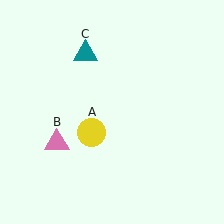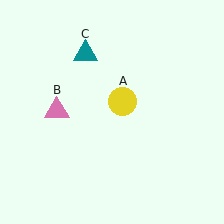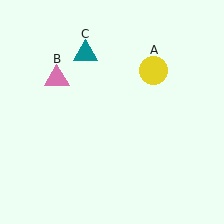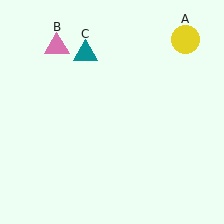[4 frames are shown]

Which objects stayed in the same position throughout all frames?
Teal triangle (object C) remained stationary.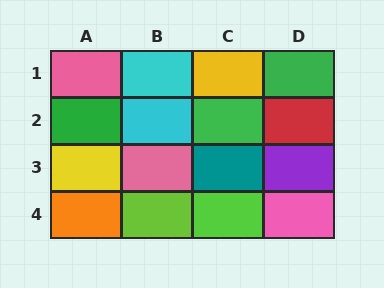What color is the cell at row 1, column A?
Pink.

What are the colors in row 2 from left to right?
Green, cyan, green, red.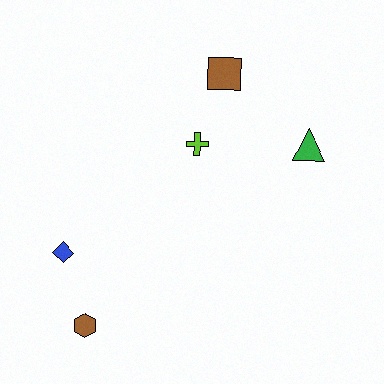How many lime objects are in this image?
There is 1 lime object.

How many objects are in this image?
There are 5 objects.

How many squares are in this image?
There is 1 square.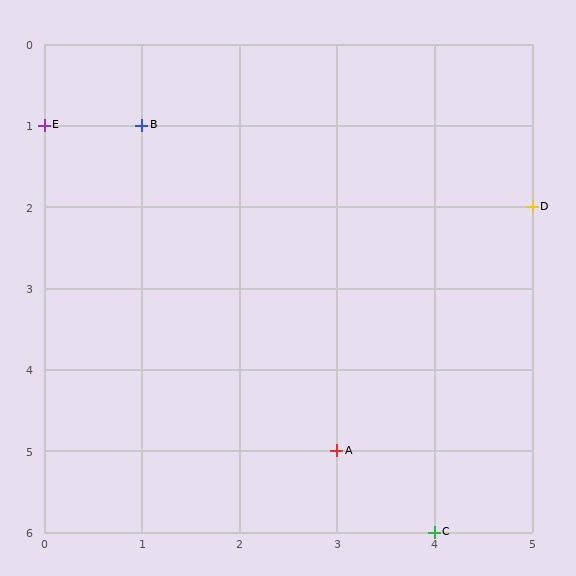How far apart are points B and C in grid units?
Points B and C are 3 columns and 5 rows apart (about 5.8 grid units diagonally).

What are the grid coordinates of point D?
Point D is at grid coordinates (5, 2).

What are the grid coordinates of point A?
Point A is at grid coordinates (3, 5).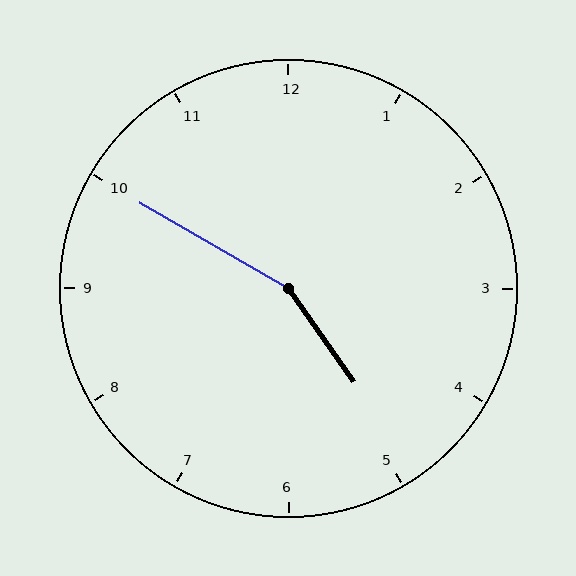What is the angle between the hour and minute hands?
Approximately 155 degrees.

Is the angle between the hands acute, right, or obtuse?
It is obtuse.